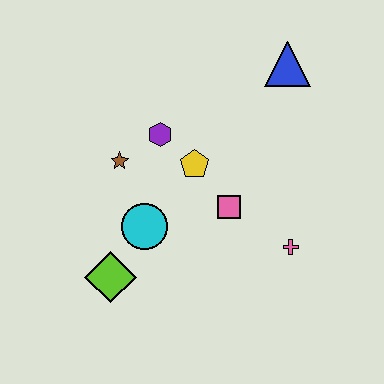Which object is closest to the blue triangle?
The yellow pentagon is closest to the blue triangle.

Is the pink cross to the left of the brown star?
No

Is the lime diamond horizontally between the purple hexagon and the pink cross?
No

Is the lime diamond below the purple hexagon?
Yes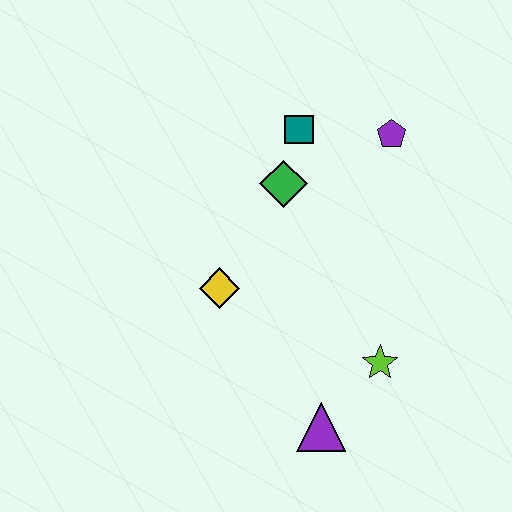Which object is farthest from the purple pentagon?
The purple triangle is farthest from the purple pentagon.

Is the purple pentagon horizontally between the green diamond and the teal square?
No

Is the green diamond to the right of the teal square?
No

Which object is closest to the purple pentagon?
The teal square is closest to the purple pentagon.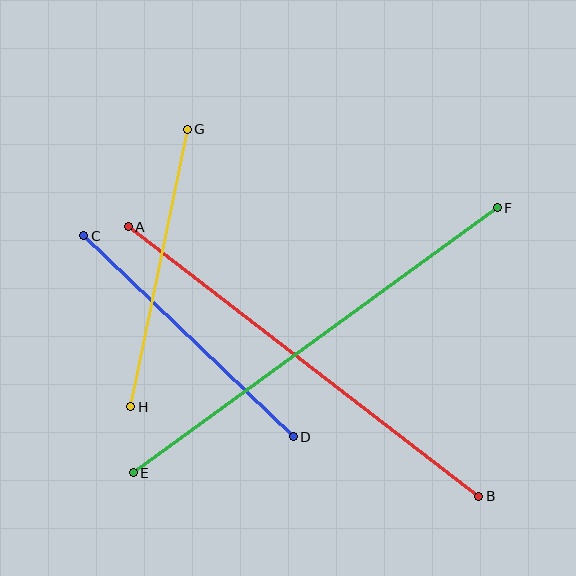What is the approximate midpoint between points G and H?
The midpoint is at approximately (159, 268) pixels.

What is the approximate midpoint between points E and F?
The midpoint is at approximately (315, 340) pixels.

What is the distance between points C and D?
The distance is approximately 290 pixels.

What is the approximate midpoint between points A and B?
The midpoint is at approximately (303, 362) pixels.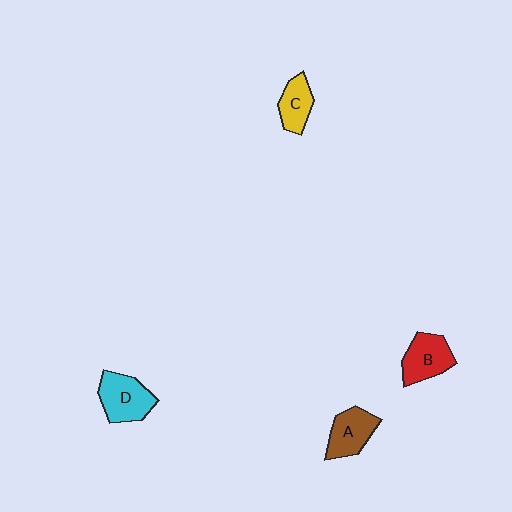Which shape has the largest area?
Shape D (cyan).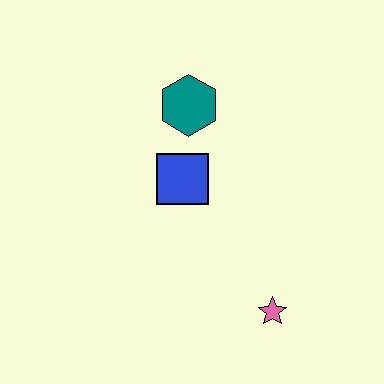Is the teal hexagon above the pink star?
Yes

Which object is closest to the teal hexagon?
The blue square is closest to the teal hexagon.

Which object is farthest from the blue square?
The pink star is farthest from the blue square.